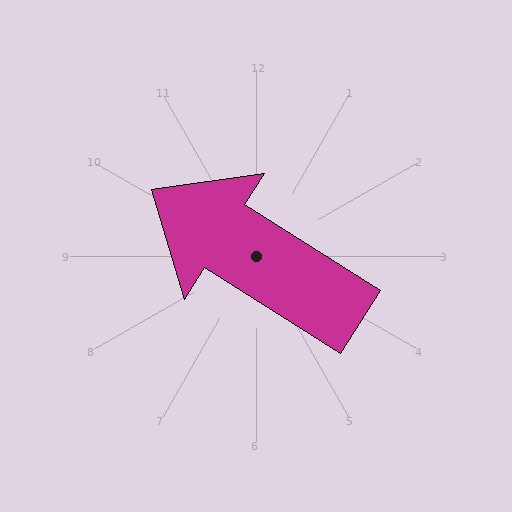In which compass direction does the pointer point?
Northwest.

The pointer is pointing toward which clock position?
Roughly 10 o'clock.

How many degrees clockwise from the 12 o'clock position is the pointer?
Approximately 302 degrees.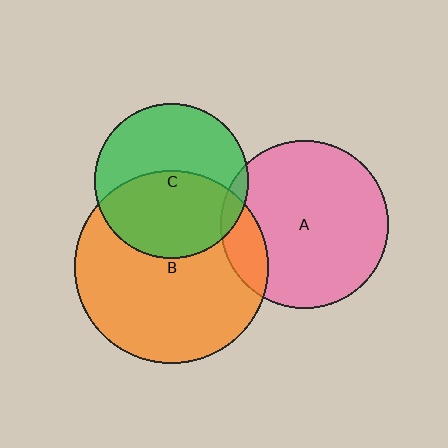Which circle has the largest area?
Circle B (orange).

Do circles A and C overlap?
Yes.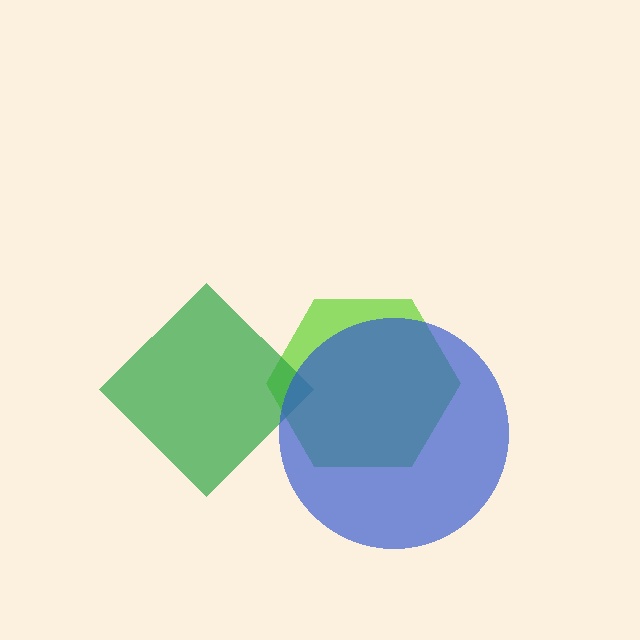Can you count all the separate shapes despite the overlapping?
Yes, there are 3 separate shapes.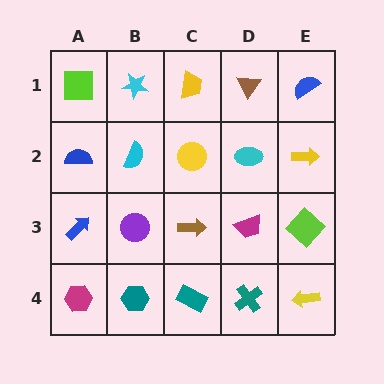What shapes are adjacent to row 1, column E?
A yellow arrow (row 2, column E), a brown triangle (row 1, column D).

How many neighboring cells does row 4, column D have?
3.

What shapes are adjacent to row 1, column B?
A cyan semicircle (row 2, column B), a lime square (row 1, column A), a yellow trapezoid (row 1, column C).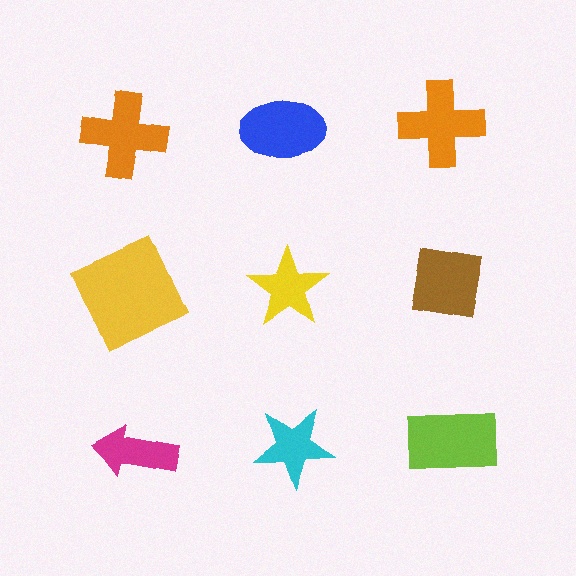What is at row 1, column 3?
An orange cross.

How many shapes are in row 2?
3 shapes.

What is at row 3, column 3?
A lime rectangle.